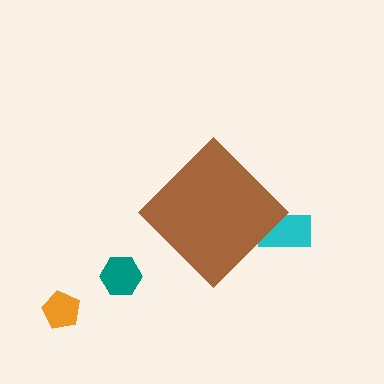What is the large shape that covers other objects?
A brown diamond.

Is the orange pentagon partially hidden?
No, the orange pentagon is fully visible.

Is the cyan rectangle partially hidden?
Yes, the cyan rectangle is partially hidden behind the brown diamond.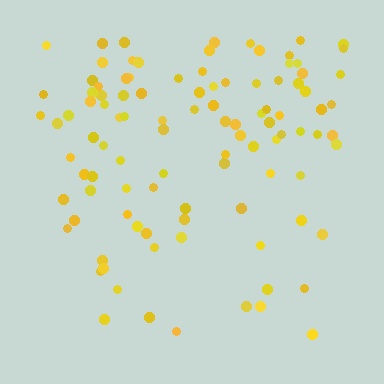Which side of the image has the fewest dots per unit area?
The bottom.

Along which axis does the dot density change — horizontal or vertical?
Vertical.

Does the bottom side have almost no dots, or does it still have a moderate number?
Still a moderate number, just noticeably fewer than the top.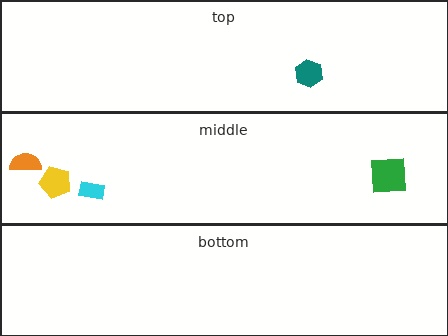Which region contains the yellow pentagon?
The middle region.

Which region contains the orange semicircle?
The middle region.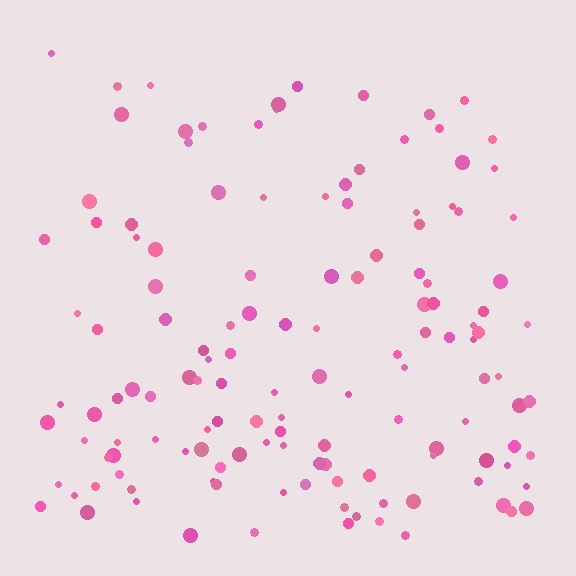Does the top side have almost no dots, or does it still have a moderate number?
Still a moderate number, just noticeably fewer than the bottom.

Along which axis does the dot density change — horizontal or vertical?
Vertical.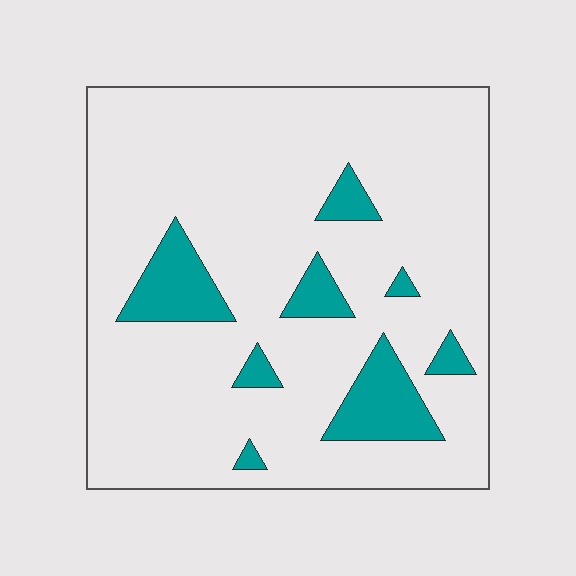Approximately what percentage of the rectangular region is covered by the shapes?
Approximately 15%.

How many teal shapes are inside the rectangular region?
8.